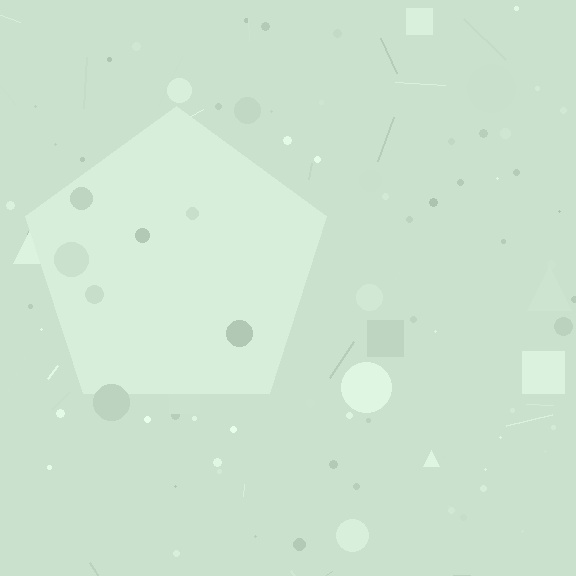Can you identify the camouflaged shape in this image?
The camouflaged shape is a pentagon.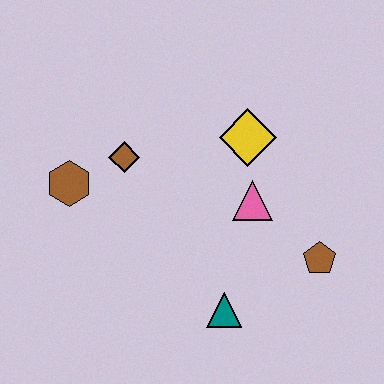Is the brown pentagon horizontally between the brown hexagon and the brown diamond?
No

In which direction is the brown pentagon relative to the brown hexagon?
The brown pentagon is to the right of the brown hexagon.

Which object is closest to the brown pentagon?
The pink triangle is closest to the brown pentagon.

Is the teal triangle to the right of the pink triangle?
No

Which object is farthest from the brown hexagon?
The brown pentagon is farthest from the brown hexagon.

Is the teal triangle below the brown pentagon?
Yes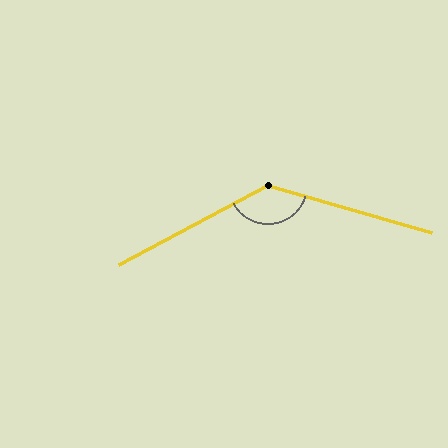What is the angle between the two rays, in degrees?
Approximately 136 degrees.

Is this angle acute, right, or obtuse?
It is obtuse.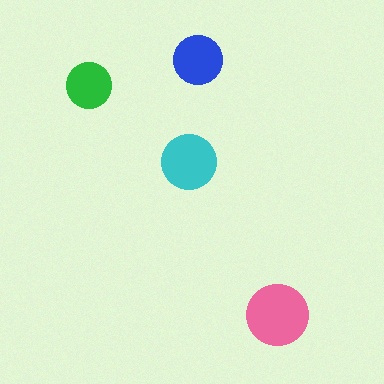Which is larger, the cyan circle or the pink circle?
The pink one.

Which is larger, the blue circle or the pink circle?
The pink one.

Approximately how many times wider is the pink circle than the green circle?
About 1.5 times wider.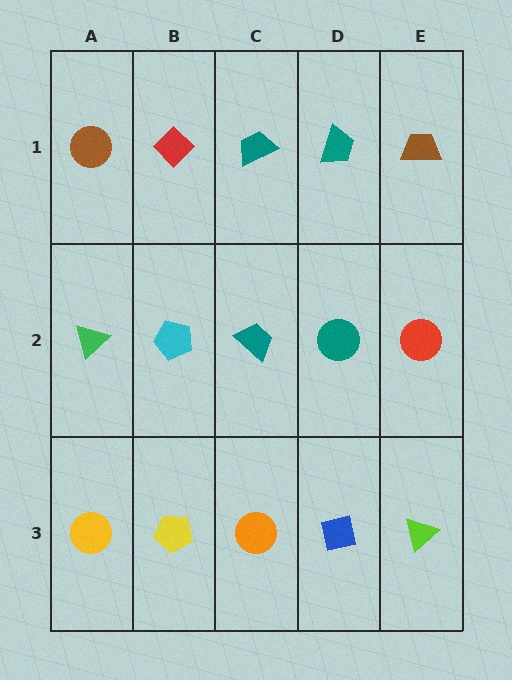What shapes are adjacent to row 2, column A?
A brown circle (row 1, column A), a yellow circle (row 3, column A), a cyan pentagon (row 2, column B).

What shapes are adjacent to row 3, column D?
A teal circle (row 2, column D), an orange circle (row 3, column C), a lime triangle (row 3, column E).